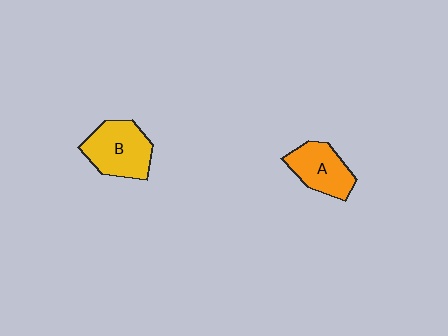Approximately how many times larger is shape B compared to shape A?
Approximately 1.2 times.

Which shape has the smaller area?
Shape A (orange).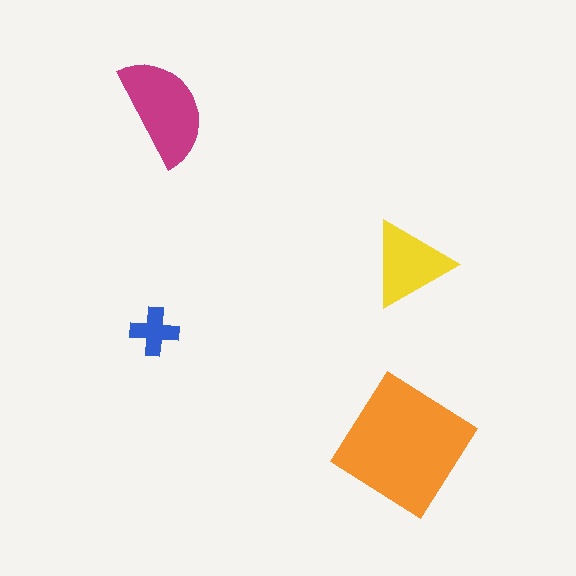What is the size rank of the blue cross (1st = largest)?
4th.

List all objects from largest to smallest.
The orange diamond, the magenta semicircle, the yellow triangle, the blue cross.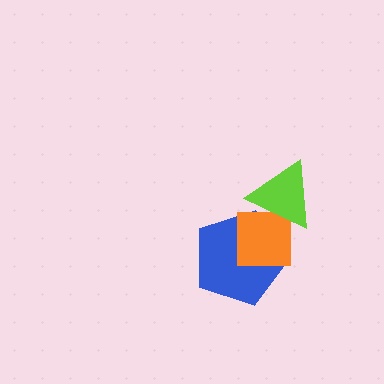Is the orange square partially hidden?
Yes, it is partially covered by another shape.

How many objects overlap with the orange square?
2 objects overlap with the orange square.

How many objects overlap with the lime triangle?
2 objects overlap with the lime triangle.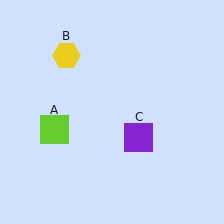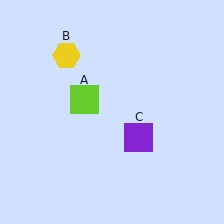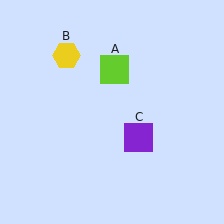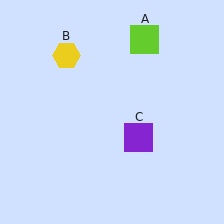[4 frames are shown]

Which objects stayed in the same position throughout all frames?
Yellow hexagon (object B) and purple square (object C) remained stationary.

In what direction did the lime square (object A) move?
The lime square (object A) moved up and to the right.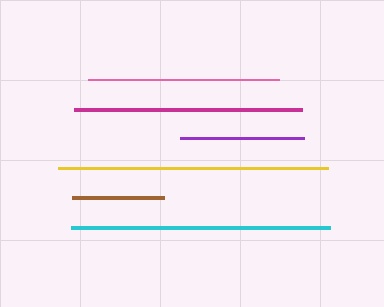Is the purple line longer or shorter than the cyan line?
The cyan line is longer than the purple line.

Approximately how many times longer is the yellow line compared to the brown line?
The yellow line is approximately 2.9 times the length of the brown line.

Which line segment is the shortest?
The brown line is the shortest at approximately 92 pixels.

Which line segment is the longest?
The yellow line is the longest at approximately 270 pixels.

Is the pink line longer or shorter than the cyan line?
The cyan line is longer than the pink line.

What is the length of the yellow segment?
The yellow segment is approximately 270 pixels long.